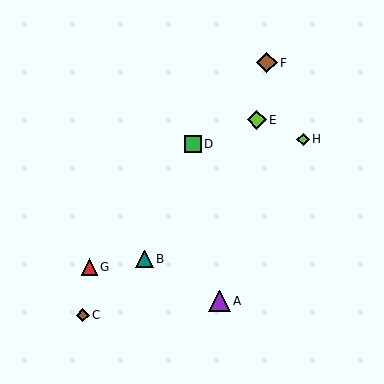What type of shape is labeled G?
Shape G is a red triangle.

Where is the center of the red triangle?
The center of the red triangle is at (89, 267).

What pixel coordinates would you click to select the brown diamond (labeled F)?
Click at (267, 63) to select the brown diamond F.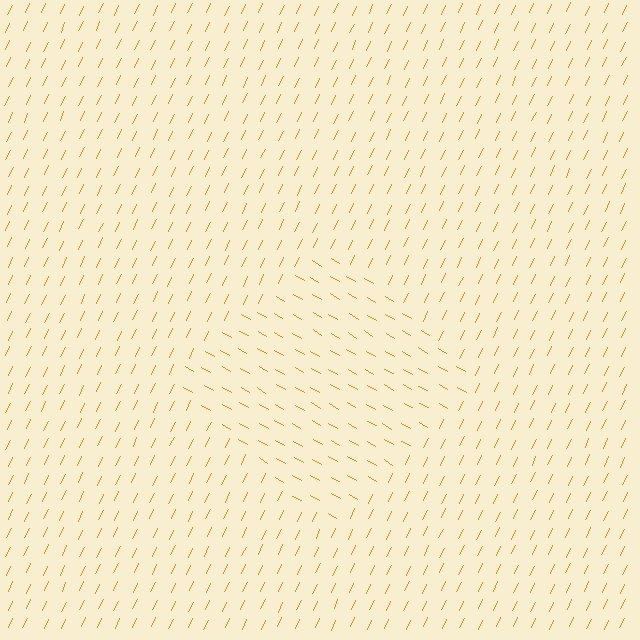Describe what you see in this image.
The image is filled with small orange line segments. A diamond region in the image has lines oriented differently from the surrounding lines, creating a visible texture boundary.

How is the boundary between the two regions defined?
The boundary is defined purely by a change in line orientation (approximately 85 degrees difference). All lines are the same color and thickness.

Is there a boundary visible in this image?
Yes, there is a texture boundary formed by a change in line orientation.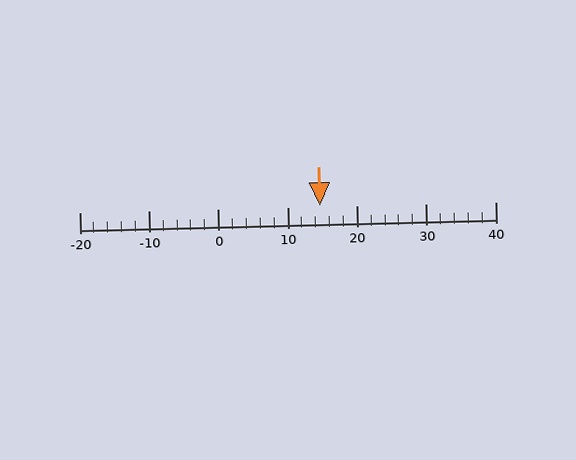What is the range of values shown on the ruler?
The ruler shows values from -20 to 40.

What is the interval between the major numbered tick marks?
The major tick marks are spaced 10 units apart.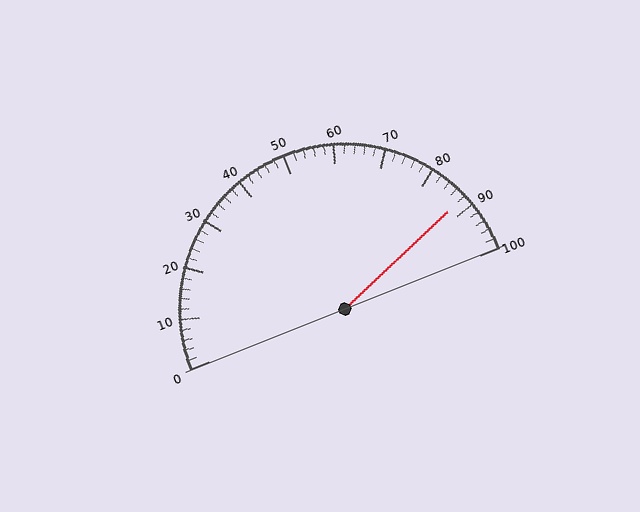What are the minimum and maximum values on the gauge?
The gauge ranges from 0 to 100.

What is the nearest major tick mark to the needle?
The nearest major tick mark is 90.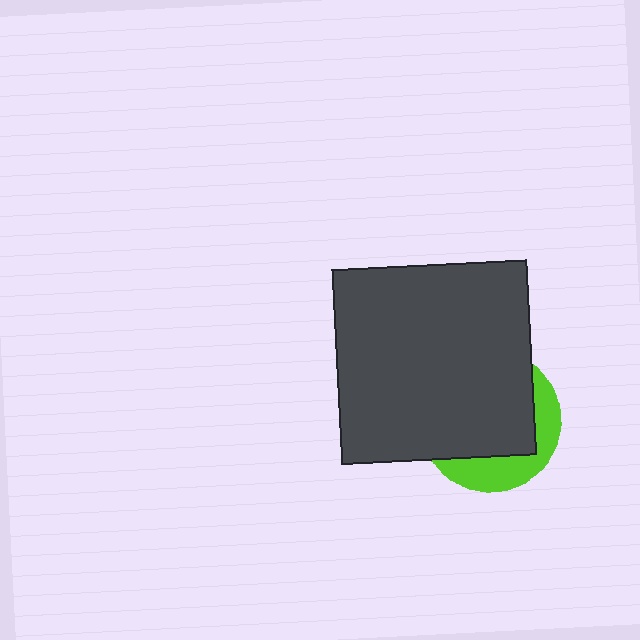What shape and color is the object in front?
The object in front is a dark gray square.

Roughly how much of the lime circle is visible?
A small part of it is visible (roughly 31%).